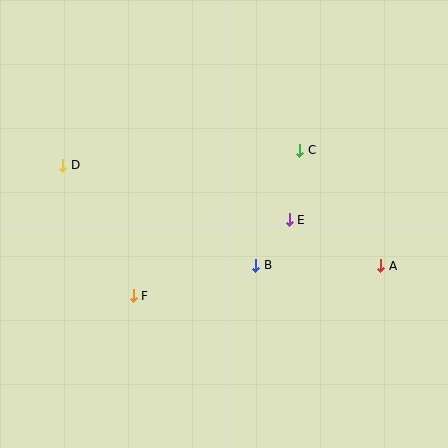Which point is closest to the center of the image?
Point B at (256, 265) is closest to the center.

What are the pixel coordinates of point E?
Point E is at (289, 220).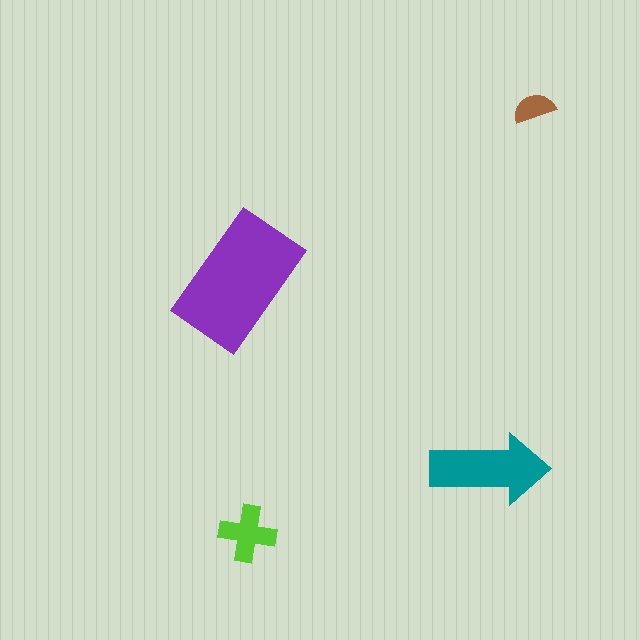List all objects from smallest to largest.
The brown semicircle, the lime cross, the teal arrow, the purple rectangle.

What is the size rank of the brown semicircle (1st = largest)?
4th.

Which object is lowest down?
The lime cross is bottommost.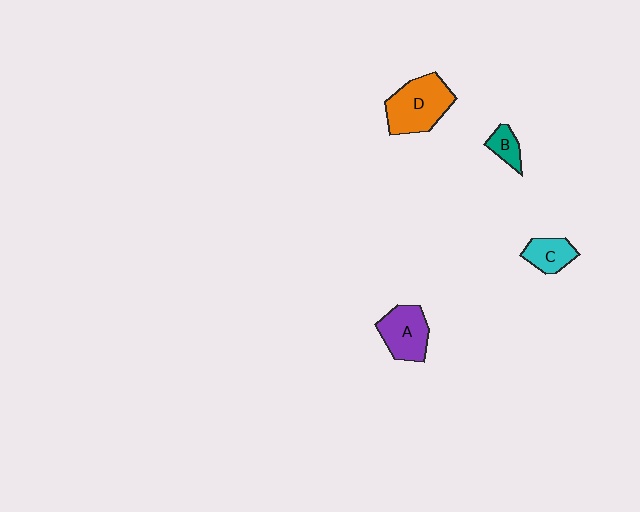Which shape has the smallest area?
Shape B (teal).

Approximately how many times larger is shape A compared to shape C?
Approximately 1.6 times.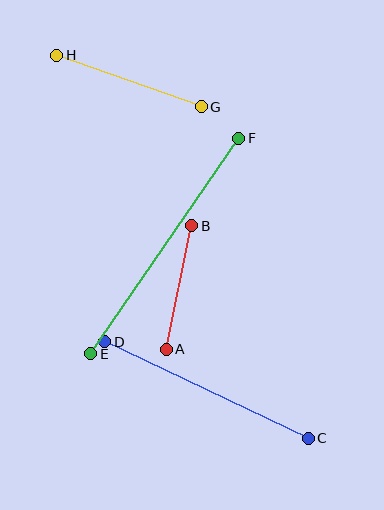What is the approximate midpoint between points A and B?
The midpoint is at approximately (179, 287) pixels.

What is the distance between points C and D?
The distance is approximately 225 pixels.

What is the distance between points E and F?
The distance is approximately 262 pixels.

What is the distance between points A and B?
The distance is approximately 127 pixels.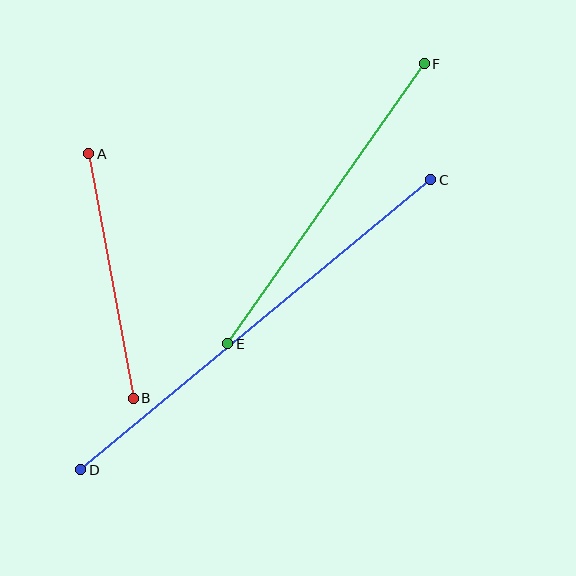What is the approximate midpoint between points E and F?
The midpoint is at approximately (326, 204) pixels.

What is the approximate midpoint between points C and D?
The midpoint is at approximately (256, 325) pixels.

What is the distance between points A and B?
The distance is approximately 249 pixels.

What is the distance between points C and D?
The distance is approximately 455 pixels.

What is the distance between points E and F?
The distance is approximately 342 pixels.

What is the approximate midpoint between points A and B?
The midpoint is at approximately (111, 276) pixels.